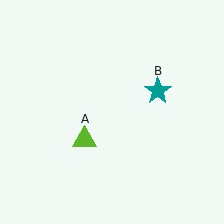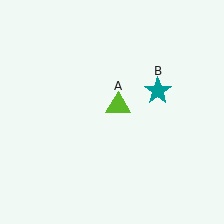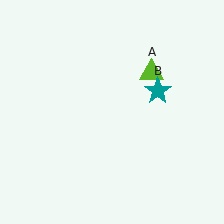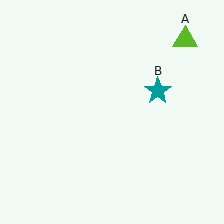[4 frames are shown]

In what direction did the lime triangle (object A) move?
The lime triangle (object A) moved up and to the right.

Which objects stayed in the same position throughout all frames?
Teal star (object B) remained stationary.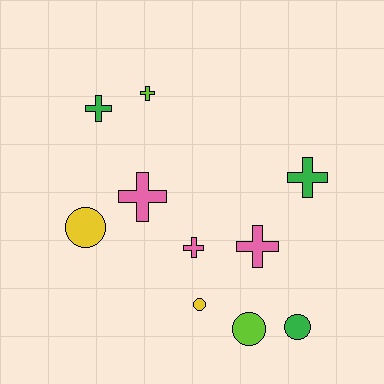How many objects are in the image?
There are 10 objects.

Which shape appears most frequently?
Cross, with 6 objects.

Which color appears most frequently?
Green, with 3 objects.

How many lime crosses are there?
There is 1 lime cross.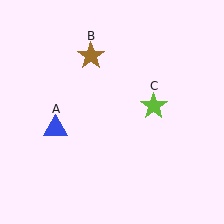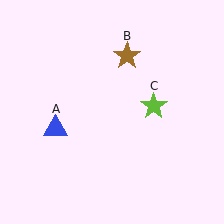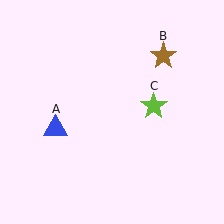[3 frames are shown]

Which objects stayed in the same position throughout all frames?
Blue triangle (object A) and lime star (object C) remained stationary.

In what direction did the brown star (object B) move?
The brown star (object B) moved right.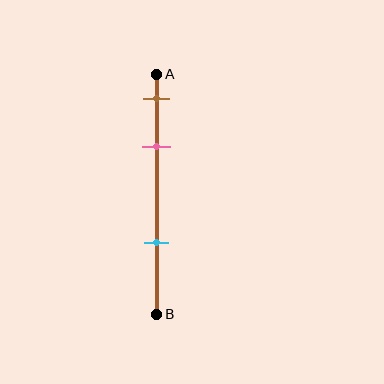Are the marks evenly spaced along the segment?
No, the marks are not evenly spaced.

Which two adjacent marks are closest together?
The brown and pink marks are the closest adjacent pair.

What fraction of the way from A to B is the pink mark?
The pink mark is approximately 30% (0.3) of the way from A to B.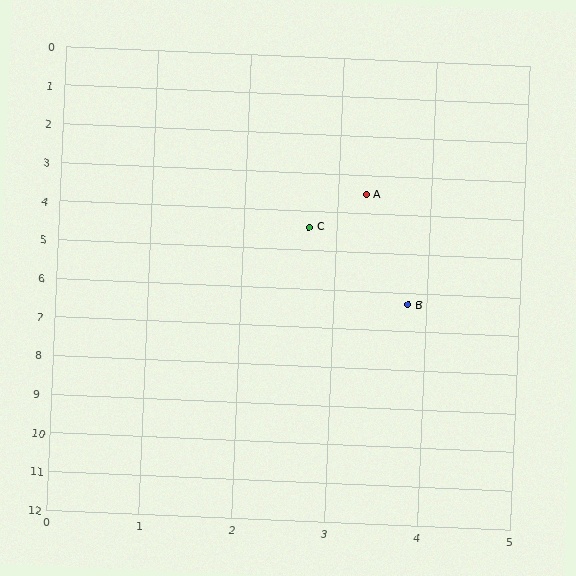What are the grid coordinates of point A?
Point A is at approximately (3.3, 3.5).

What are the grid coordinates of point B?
Point B is at approximately (3.8, 6.3).